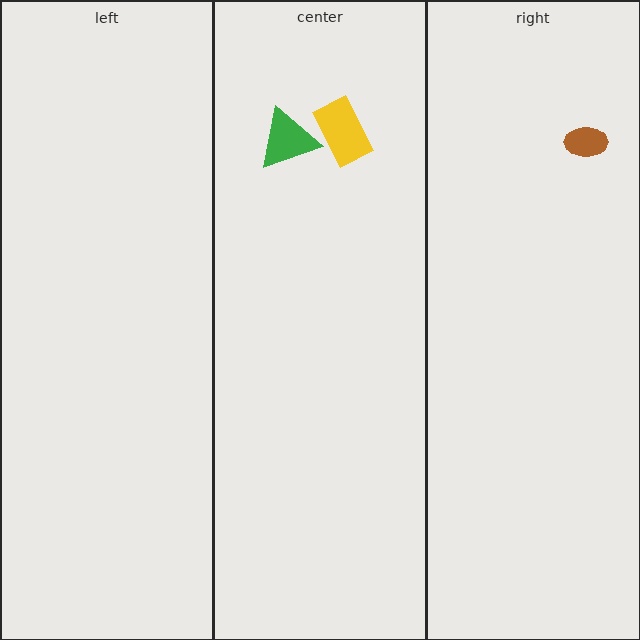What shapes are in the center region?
The yellow rectangle, the green triangle.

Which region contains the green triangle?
The center region.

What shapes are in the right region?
The brown ellipse.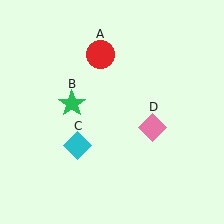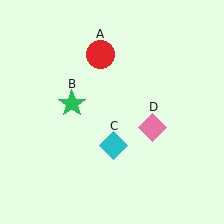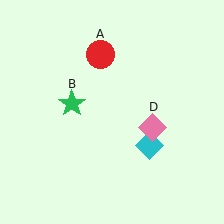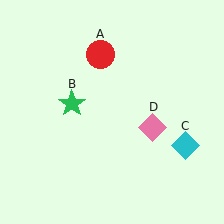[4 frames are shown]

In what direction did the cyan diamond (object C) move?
The cyan diamond (object C) moved right.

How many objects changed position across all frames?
1 object changed position: cyan diamond (object C).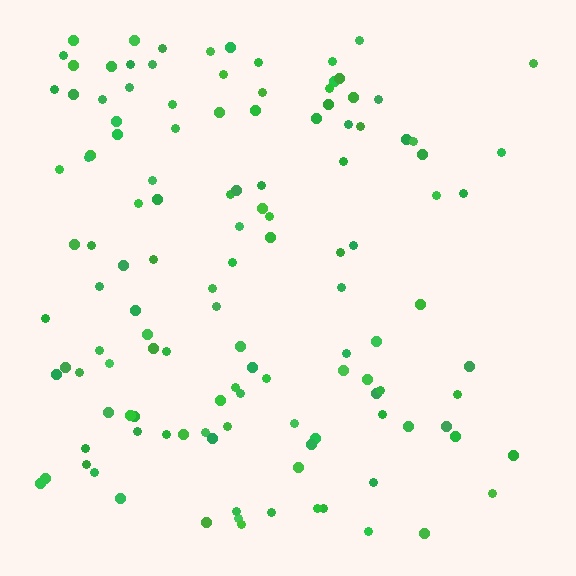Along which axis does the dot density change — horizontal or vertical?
Horizontal.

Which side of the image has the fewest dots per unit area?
The right.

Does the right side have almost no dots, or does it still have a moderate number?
Still a moderate number, just noticeably fewer than the left.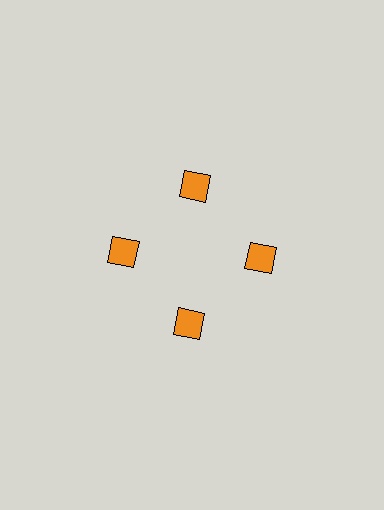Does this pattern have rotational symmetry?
Yes, this pattern has 4-fold rotational symmetry. It looks the same after rotating 90 degrees around the center.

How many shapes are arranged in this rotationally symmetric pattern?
There are 4 shapes, arranged in 4 groups of 1.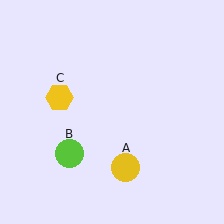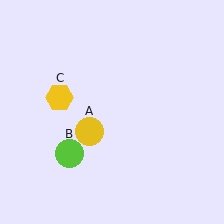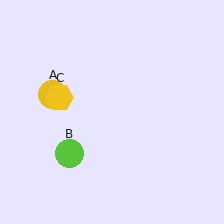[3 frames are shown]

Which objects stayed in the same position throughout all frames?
Lime circle (object B) and yellow hexagon (object C) remained stationary.